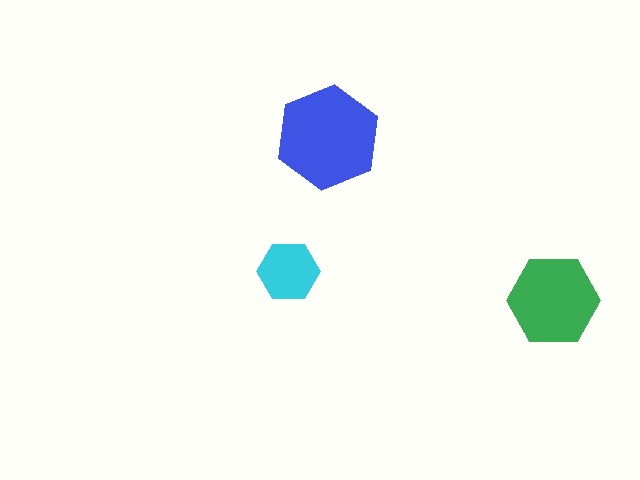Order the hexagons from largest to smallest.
the blue one, the green one, the cyan one.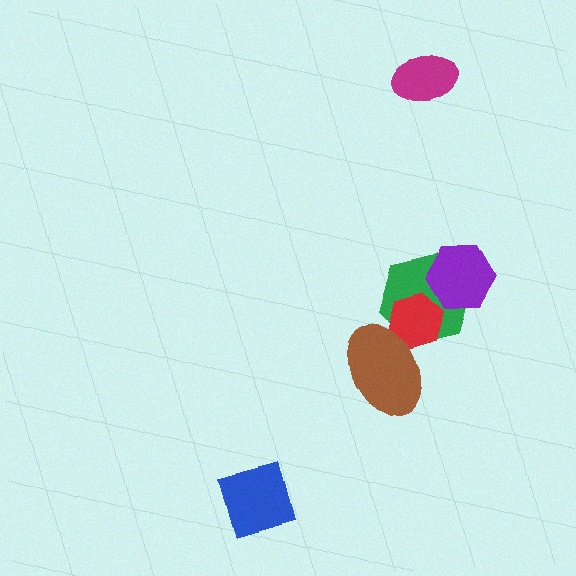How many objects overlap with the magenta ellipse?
0 objects overlap with the magenta ellipse.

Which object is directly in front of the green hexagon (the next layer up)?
The purple hexagon is directly in front of the green hexagon.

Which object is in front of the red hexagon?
The brown ellipse is in front of the red hexagon.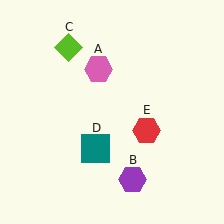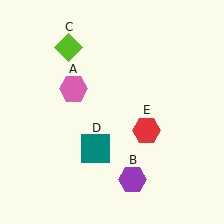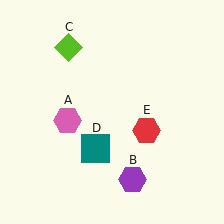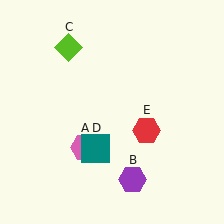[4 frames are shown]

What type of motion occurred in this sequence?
The pink hexagon (object A) rotated counterclockwise around the center of the scene.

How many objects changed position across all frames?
1 object changed position: pink hexagon (object A).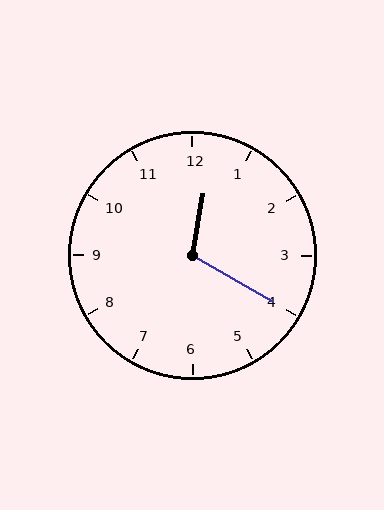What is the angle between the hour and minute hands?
Approximately 110 degrees.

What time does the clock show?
12:20.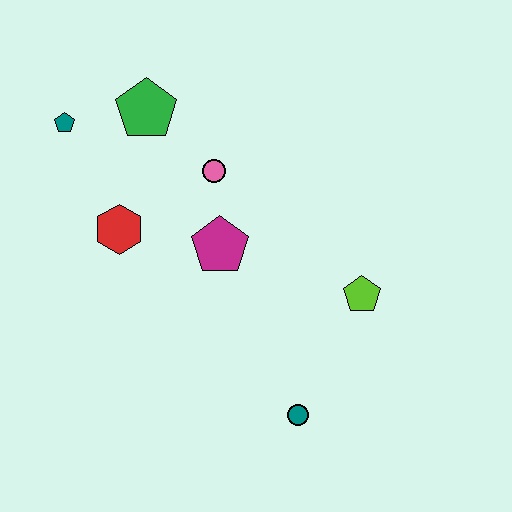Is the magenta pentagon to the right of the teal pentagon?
Yes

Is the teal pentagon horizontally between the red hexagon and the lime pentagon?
No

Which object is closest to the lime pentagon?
The teal circle is closest to the lime pentagon.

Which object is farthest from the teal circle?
The teal pentagon is farthest from the teal circle.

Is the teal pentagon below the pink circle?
No